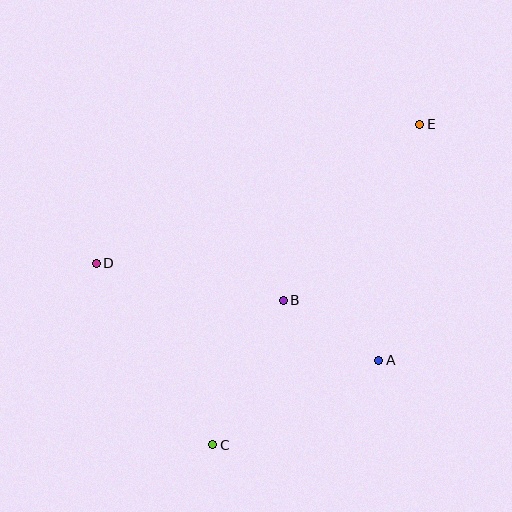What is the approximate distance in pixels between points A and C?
The distance between A and C is approximately 186 pixels.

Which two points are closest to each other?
Points A and B are closest to each other.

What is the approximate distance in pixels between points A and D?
The distance between A and D is approximately 299 pixels.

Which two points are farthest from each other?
Points C and E are farthest from each other.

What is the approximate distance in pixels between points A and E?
The distance between A and E is approximately 239 pixels.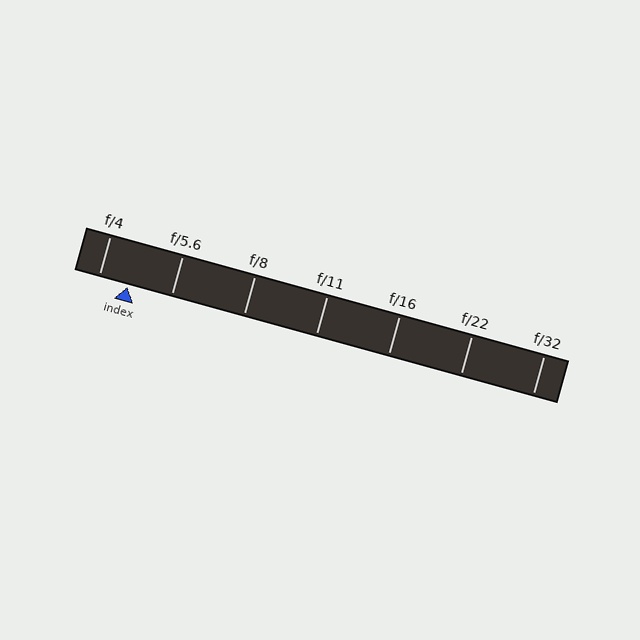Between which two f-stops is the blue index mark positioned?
The index mark is between f/4 and f/5.6.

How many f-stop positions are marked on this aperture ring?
There are 7 f-stop positions marked.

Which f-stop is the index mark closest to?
The index mark is closest to f/4.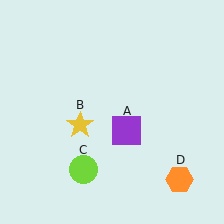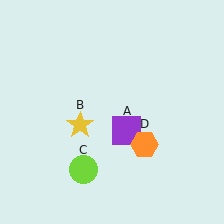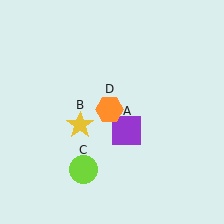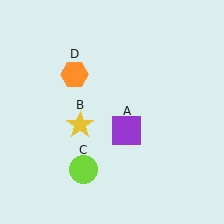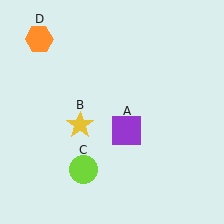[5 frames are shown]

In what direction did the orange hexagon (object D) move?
The orange hexagon (object D) moved up and to the left.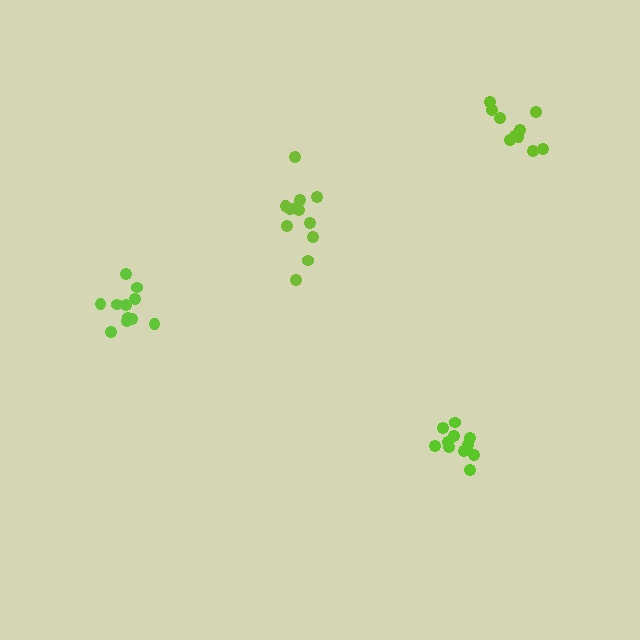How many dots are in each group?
Group 1: 11 dots, Group 2: 12 dots, Group 3: 10 dots, Group 4: 11 dots (44 total).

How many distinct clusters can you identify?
There are 4 distinct clusters.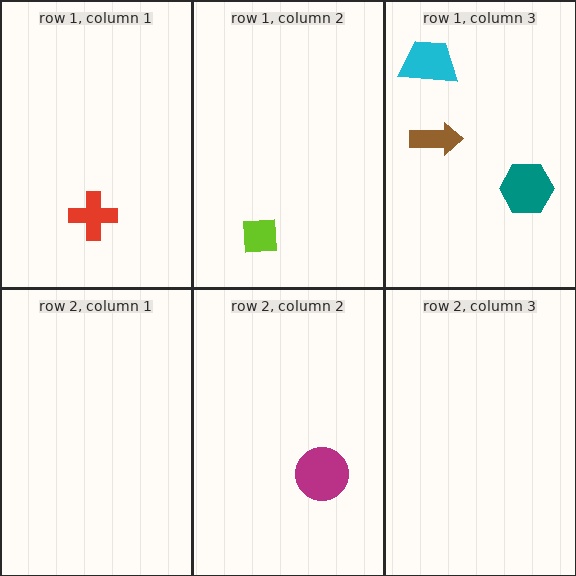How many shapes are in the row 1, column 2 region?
1.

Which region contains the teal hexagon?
The row 1, column 3 region.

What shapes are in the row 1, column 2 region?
The lime square.